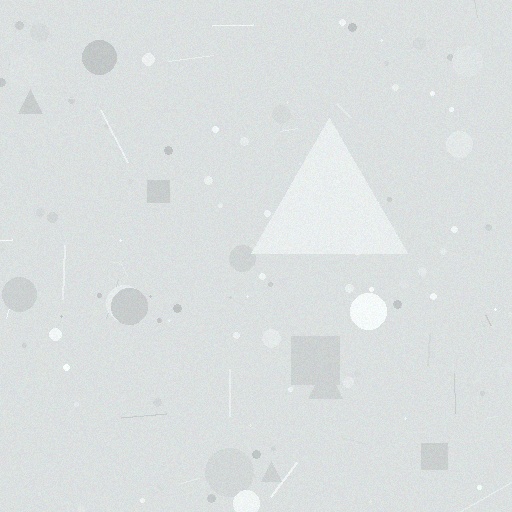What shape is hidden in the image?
A triangle is hidden in the image.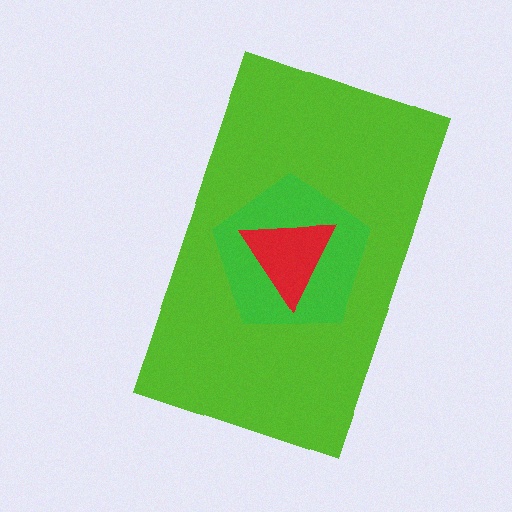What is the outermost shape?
The lime rectangle.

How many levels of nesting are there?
3.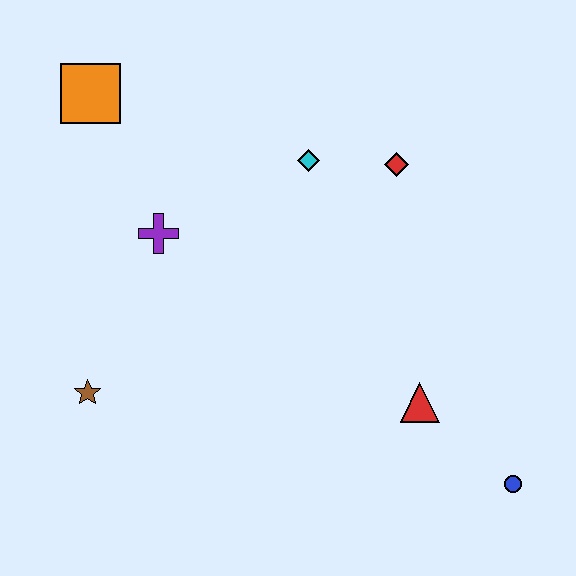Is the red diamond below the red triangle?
No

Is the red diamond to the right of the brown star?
Yes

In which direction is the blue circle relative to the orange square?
The blue circle is to the right of the orange square.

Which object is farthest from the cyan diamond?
The blue circle is farthest from the cyan diamond.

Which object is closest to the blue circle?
The red triangle is closest to the blue circle.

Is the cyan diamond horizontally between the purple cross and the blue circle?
Yes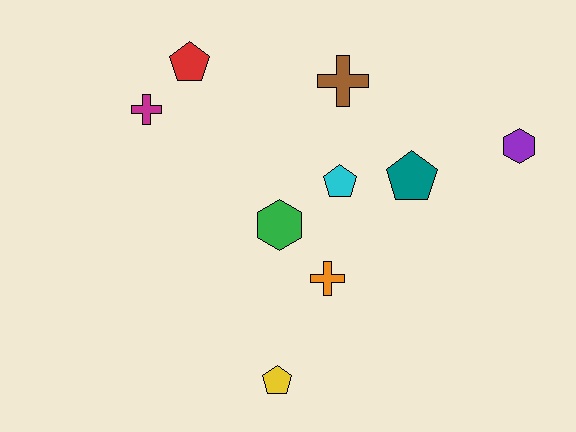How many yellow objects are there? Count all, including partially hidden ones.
There is 1 yellow object.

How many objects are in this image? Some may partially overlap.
There are 9 objects.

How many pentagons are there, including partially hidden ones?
There are 4 pentagons.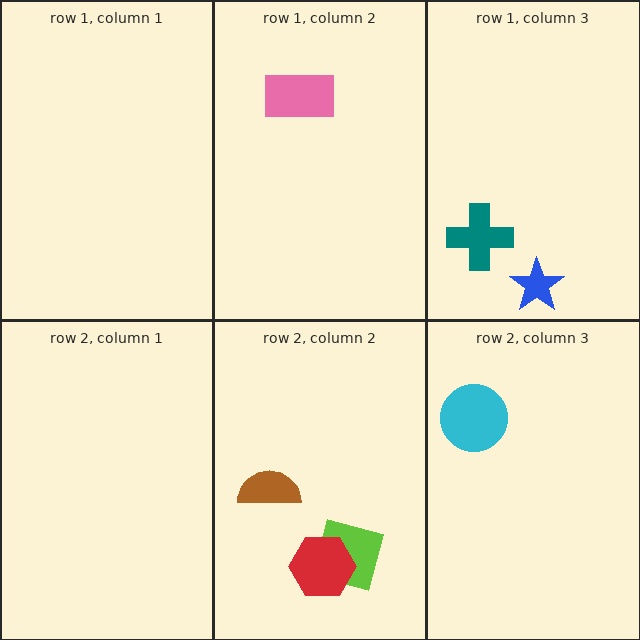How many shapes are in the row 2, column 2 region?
3.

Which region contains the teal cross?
The row 1, column 3 region.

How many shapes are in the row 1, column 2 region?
1.